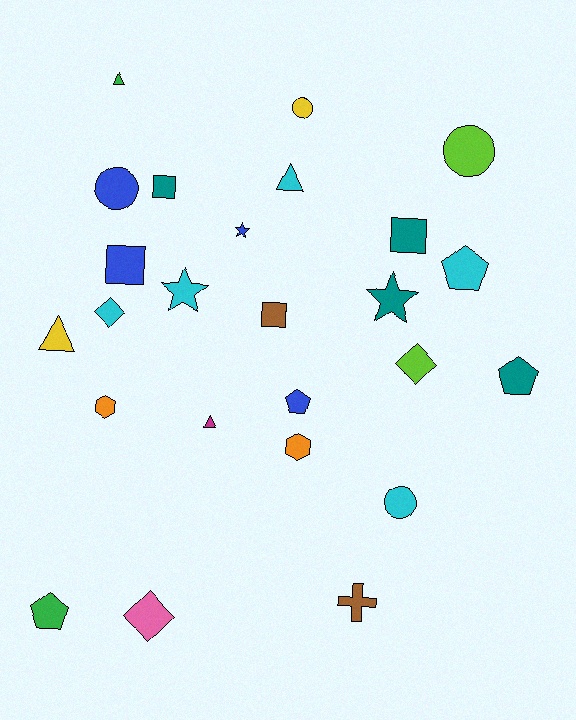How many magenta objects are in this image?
There is 1 magenta object.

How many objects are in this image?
There are 25 objects.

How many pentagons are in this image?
There are 4 pentagons.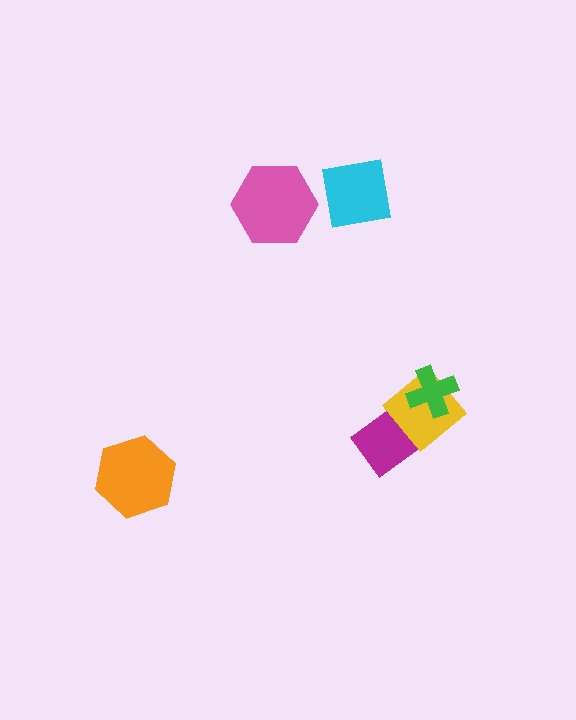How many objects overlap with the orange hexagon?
0 objects overlap with the orange hexagon.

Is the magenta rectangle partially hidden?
Yes, it is partially covered by another shape.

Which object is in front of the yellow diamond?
The green cross is in front of the yellow diamond.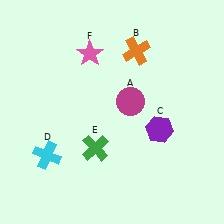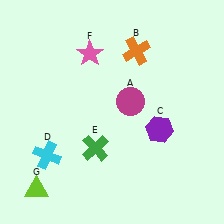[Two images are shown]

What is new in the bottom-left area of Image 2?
A lime triangle (G) was added in the bottom-left area of Image 2.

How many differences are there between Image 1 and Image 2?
There is 1 difference between the two images.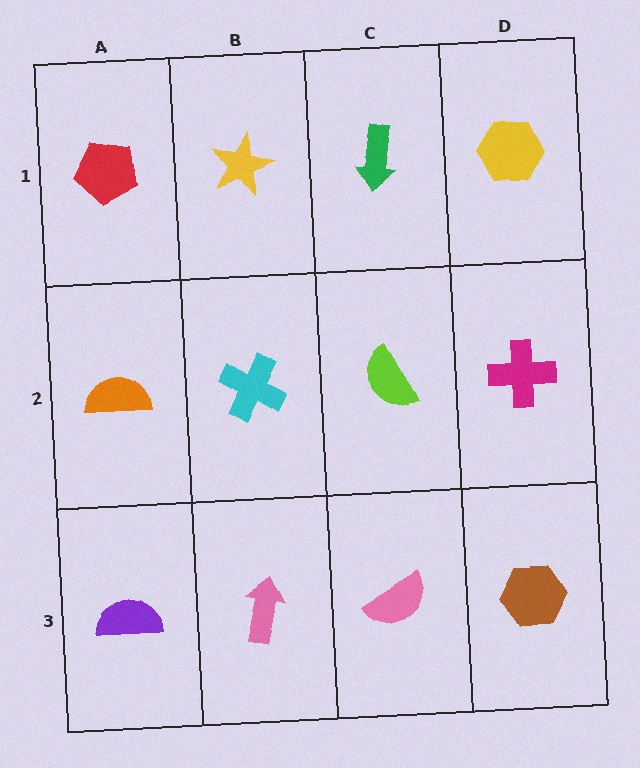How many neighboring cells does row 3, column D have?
2.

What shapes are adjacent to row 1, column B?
A cyan cross (row 2, column B), a red pentagon (row 1, column A), a green arrow (row 1, column C).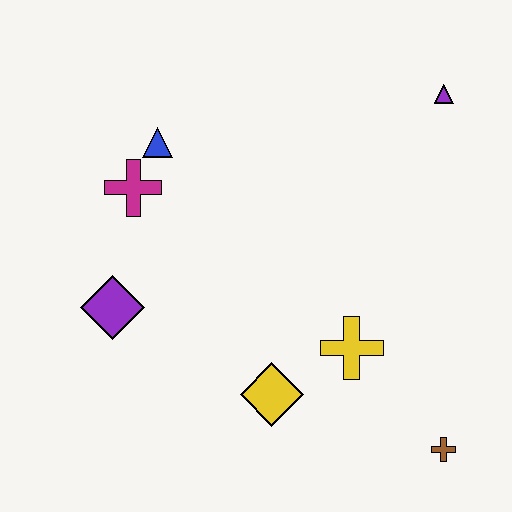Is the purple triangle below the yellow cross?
No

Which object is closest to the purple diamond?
The magenta cross is closest to the purple diamond.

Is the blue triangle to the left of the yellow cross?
Yes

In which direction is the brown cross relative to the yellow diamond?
The brown cross is to the right of the yellow diamond.